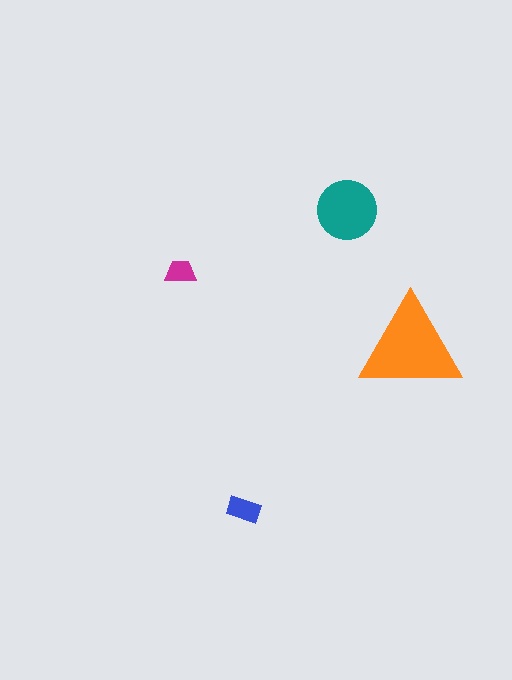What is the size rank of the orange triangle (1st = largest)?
1st.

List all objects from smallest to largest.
The magenta trapezoid, the blue rectangle, the teal circle, the orange triangle.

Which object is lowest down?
The blue rectangle is bottommost.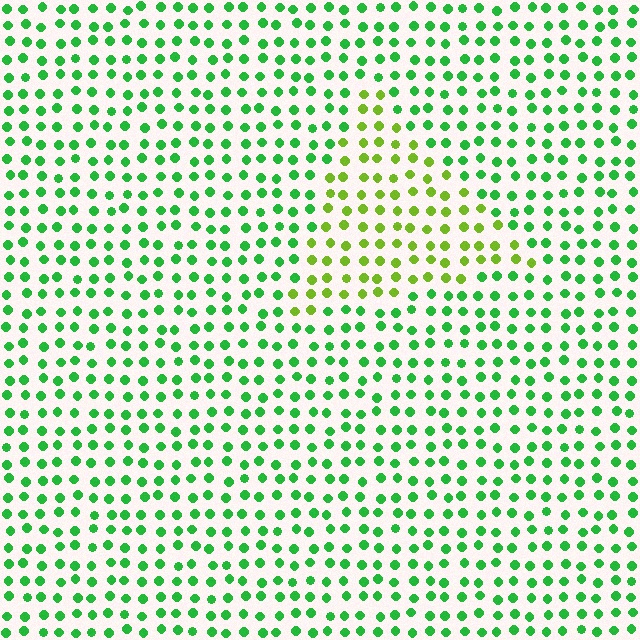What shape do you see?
I see a triangle.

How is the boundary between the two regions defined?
The boundary is defined purely by a slight shift in hue (about 40 degrees). Spacing, size, and orientation are identical on both sides.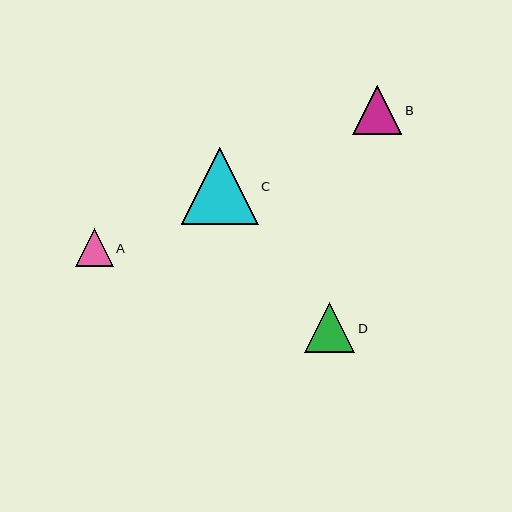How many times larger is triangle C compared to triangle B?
Triangle C is approximately 1.6 times the size of triangle B.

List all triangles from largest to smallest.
From largest to smallest: C, D, B, A.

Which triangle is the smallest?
Triangle A is the smallest with a size of approximately 38 pixels.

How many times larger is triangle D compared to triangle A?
Triangle D is approximately 1.3 times the size of triangle A.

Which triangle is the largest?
Triangle C is the largest with a size of approximately 77 pixels.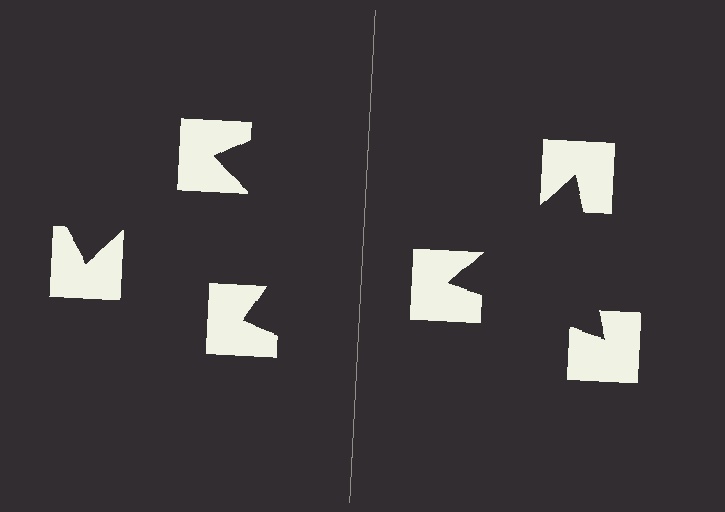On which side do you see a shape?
An illusory triangle appears on the right side. On the left side the wedge cuts are rotated, so no coherent shape forms.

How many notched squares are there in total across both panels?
6 — 3 on each side.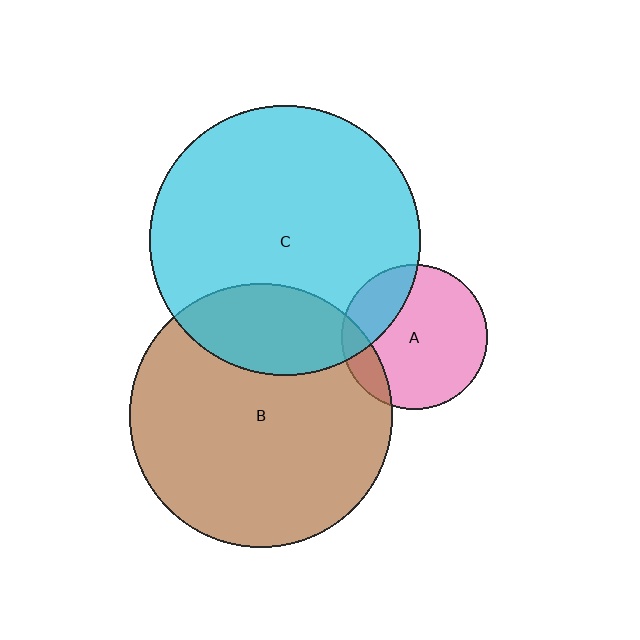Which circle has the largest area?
Circle C (cyan).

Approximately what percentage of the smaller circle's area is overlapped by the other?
Approximately 25%.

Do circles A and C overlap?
Yes.